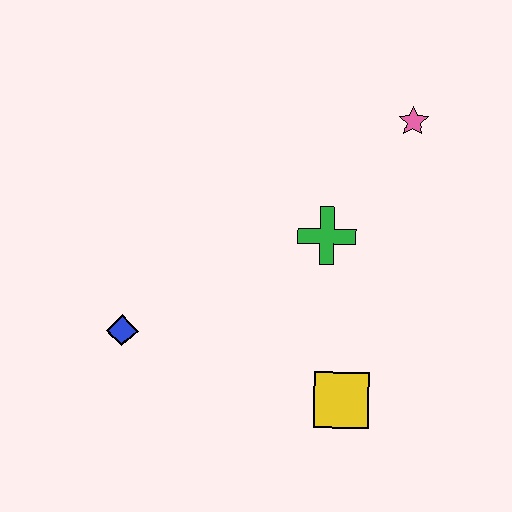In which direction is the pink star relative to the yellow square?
The pink star is above the yellow square.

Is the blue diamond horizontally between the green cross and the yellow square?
No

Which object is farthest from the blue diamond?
The pink star is farthest from the blue diamond.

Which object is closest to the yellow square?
The green cross is closest to the yellow square.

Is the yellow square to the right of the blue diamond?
Yes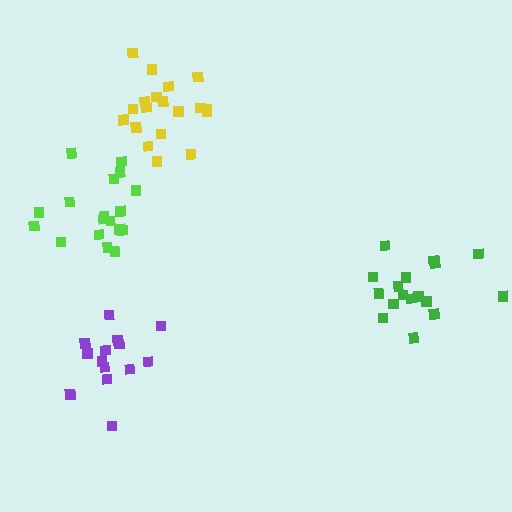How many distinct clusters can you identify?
There are 4 distinct clusters.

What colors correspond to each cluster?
The clusters are colored: green, lime, purple, yellow.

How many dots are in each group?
Group 1: 18 dots, Group 2: 18 dots, Group 3: 14 dots, Group 4: 19 dots (69 total).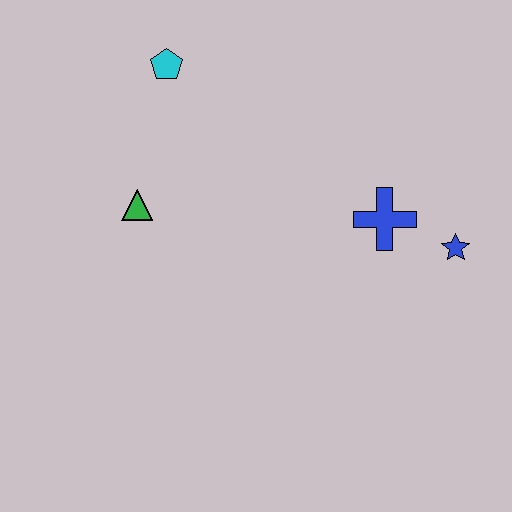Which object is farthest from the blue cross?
The cyan pentagon is farthest from the blue cross.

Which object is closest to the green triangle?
The cyan pentagon is closest to the green triangle.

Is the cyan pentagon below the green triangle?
No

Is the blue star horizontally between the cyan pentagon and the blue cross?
No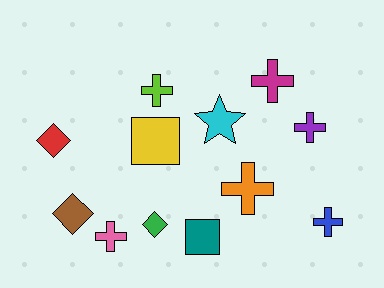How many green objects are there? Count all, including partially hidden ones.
There is 1 green object.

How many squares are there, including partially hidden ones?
There are 2 squares.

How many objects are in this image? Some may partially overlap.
There are 12 objects.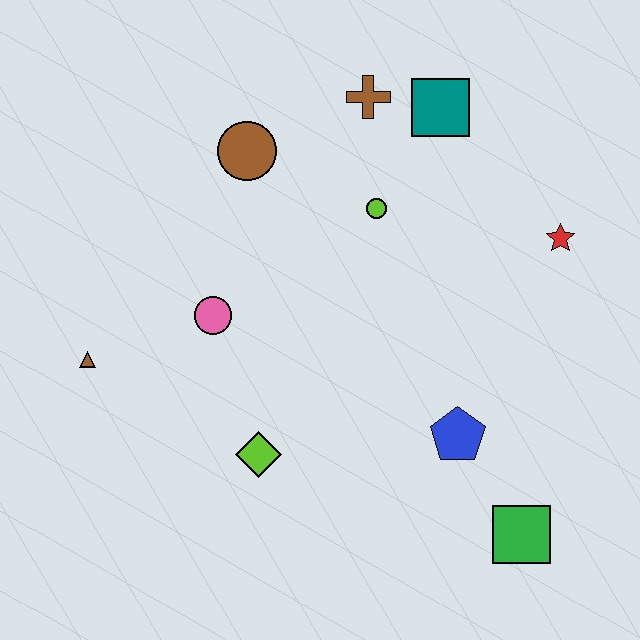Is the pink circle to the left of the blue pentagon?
Yes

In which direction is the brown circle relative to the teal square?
The brown circle is to the left of the teal square.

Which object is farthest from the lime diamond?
The teal square is farthest from the lime diamond.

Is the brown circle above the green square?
Yes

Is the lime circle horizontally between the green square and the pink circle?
Yes